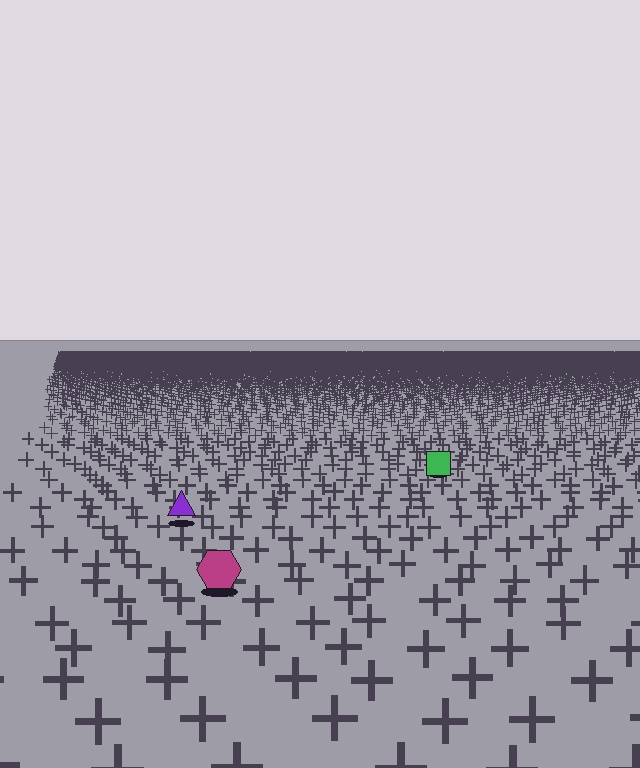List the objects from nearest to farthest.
From nearest to farthest: the magenta hexagon, the purple triangle, the green square.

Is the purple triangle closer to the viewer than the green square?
Yes. The purple triangle is closer — you can tell from the texture gradient: the ground texture is coarser near it.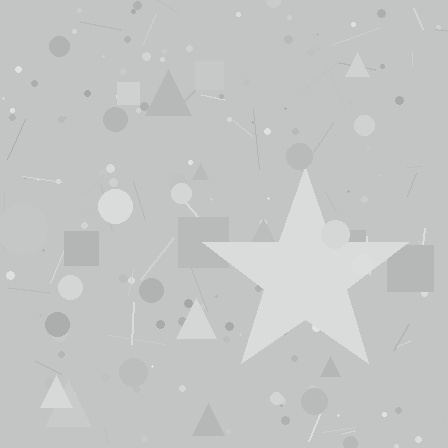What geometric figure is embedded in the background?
A star is embedded in the background.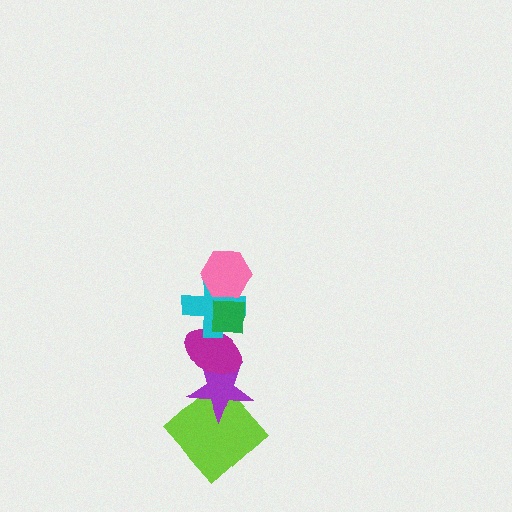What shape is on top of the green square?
The pink hexagon is on top of the green square.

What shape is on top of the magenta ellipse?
The cyan cross is on top of the magenta ellipse.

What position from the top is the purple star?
The purple star is 5th from the top.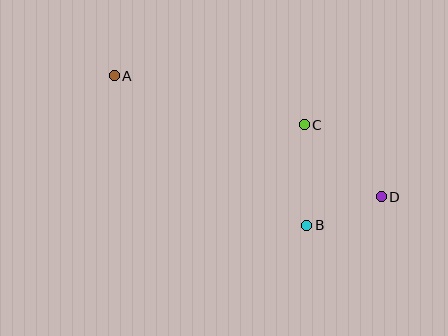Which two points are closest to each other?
Points B and D are closest to each other.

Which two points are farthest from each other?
Points A and D are farthest from each other.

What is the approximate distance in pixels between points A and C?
The distance between A and C is approximately 196 pixels.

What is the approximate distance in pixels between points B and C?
The distance between B and C is approximately 101 pixels.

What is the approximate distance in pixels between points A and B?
The distance between A and B is approximately 243 pixels.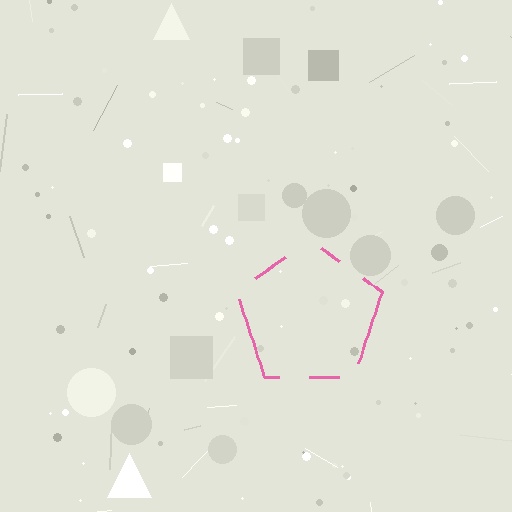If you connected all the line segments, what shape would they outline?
They would outline a pentagon.